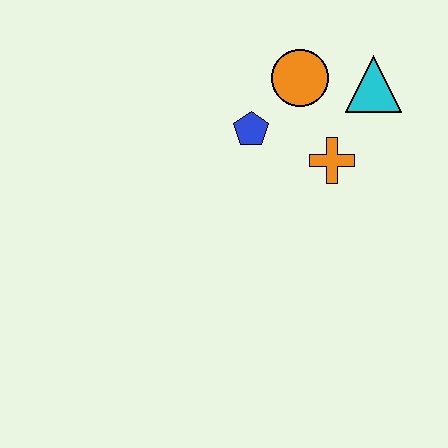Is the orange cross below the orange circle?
Yes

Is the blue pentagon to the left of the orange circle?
Yes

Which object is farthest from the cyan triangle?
The blue pentagon is farthest from the cyan triangle.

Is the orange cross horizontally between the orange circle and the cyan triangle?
Yes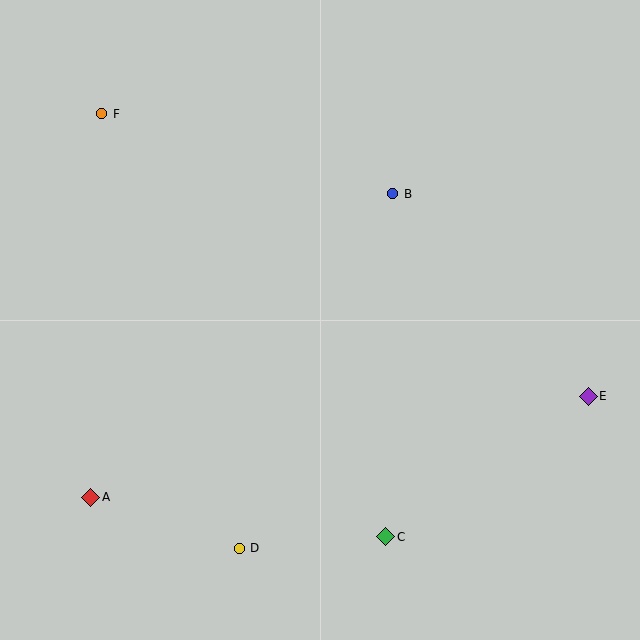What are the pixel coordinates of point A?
Point A is at (91, 497).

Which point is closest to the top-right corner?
Point B is closest to the top-right corner.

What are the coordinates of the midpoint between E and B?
The midpoint between E and B is at (491, 295).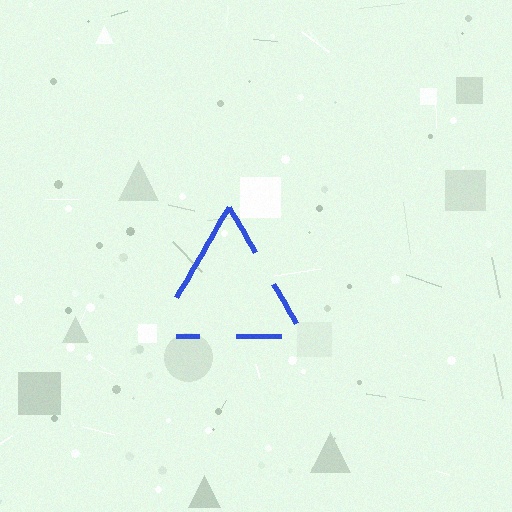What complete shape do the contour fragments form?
The contour fragments form a triangle.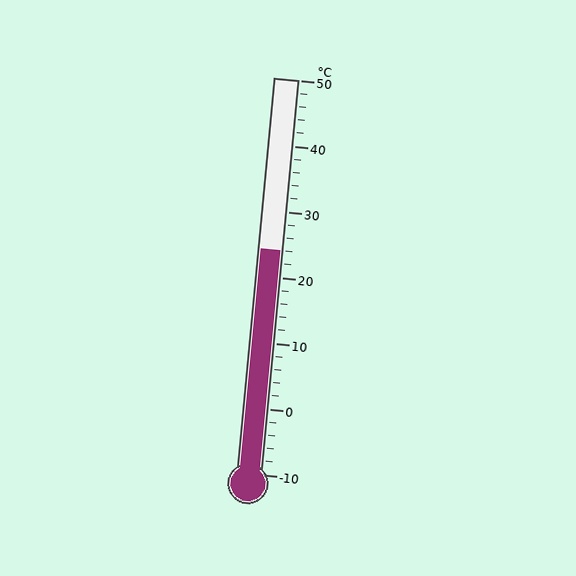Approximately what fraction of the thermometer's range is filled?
The thermometer is filled to approximately 55% of its range.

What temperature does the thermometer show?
The thermometer shows approximately 24°C.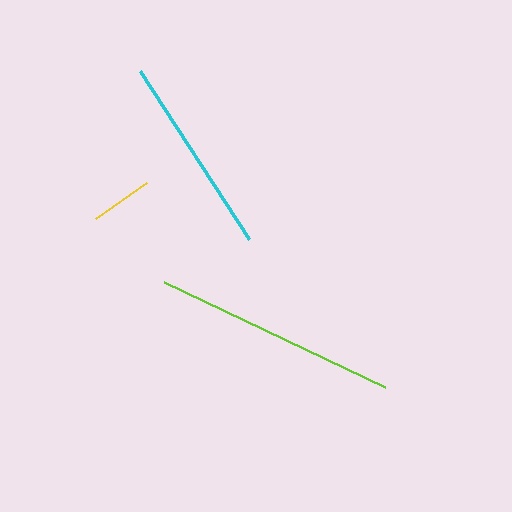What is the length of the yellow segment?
The yellow segment is approximately 63 pixels long.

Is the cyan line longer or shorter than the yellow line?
The cyan line is longer than the yellow line.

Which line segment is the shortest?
The yellow line is the shortest at approximately 63 pixels.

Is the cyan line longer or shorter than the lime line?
The lime line is longer than the cyan line.